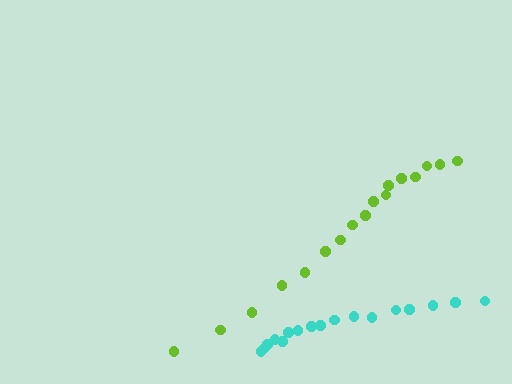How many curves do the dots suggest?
There are 2 distinct paths.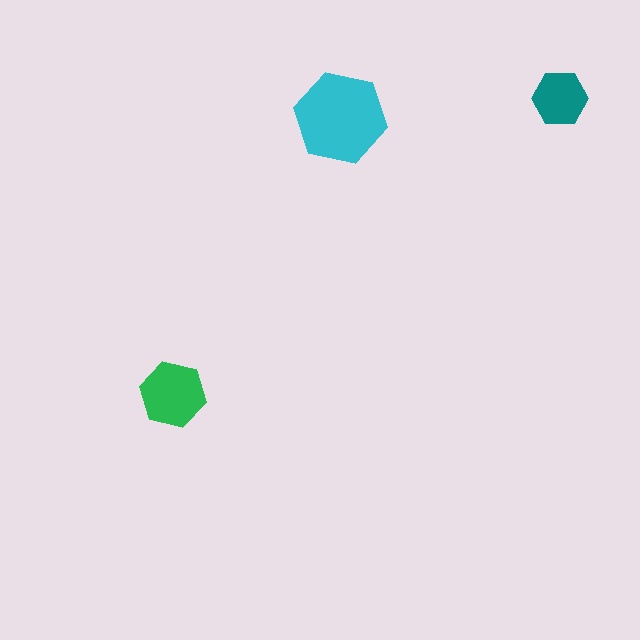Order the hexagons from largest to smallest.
the cyan one, the green one, the teal one.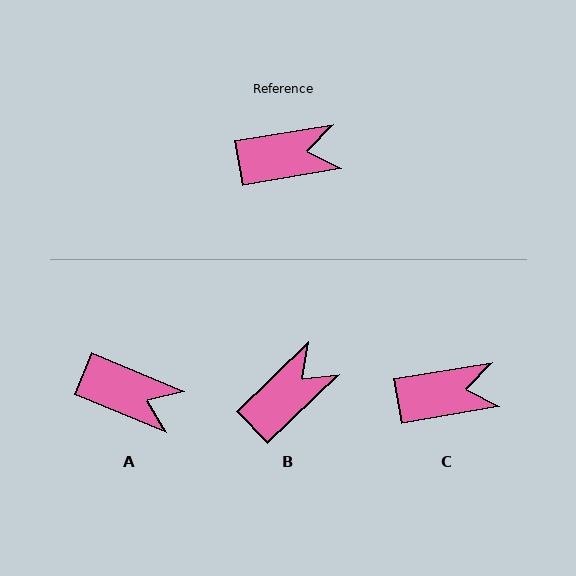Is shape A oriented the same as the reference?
No, it is off by about 32 degrees.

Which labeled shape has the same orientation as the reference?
C.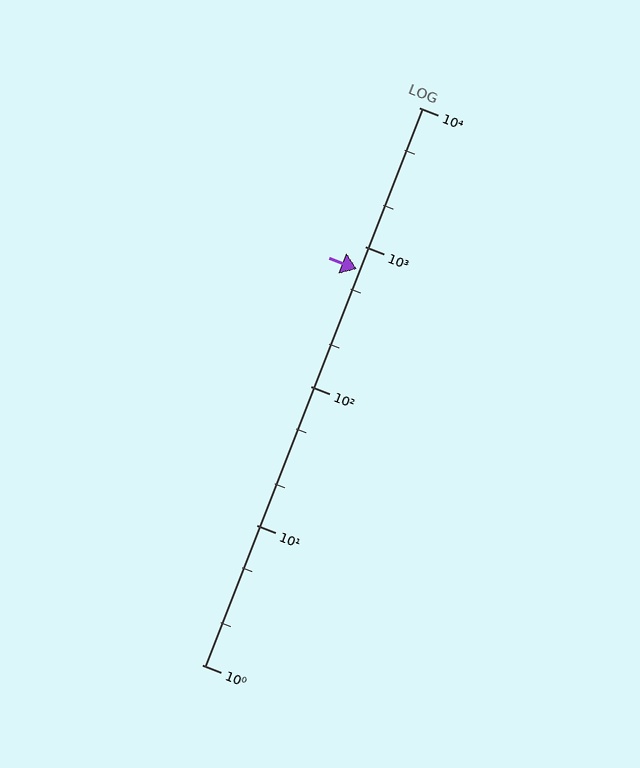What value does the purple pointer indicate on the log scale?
The pointer indicates approximately 690.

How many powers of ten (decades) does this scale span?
The scale spans 4 decades, from 1 to 10000.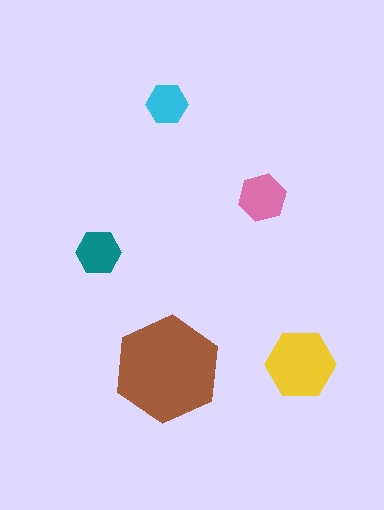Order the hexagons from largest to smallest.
the brown one, the yellow one, the pink one, the teal one, the cyan one.